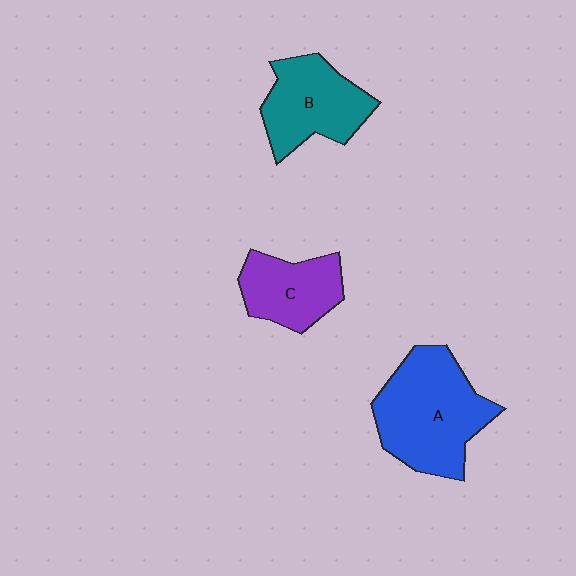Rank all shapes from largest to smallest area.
From largest to smallest: A (blue), B (teal), C (purple).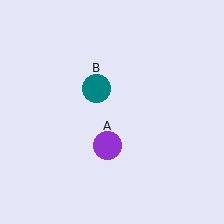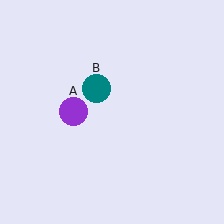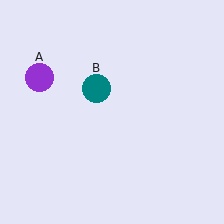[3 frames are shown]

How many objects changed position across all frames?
1 object changed position: purple circle (object A).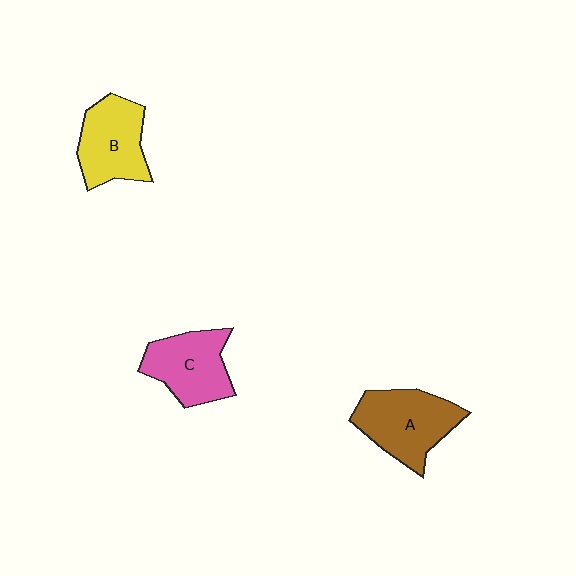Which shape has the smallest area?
Shape B (yellow).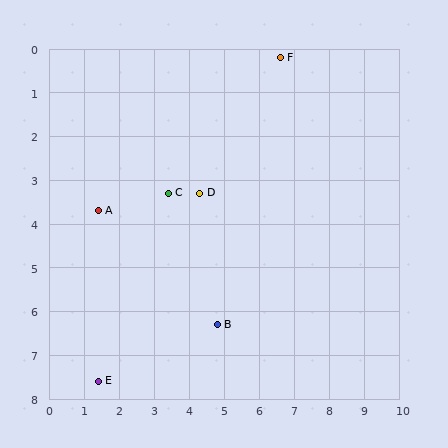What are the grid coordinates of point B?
Point B is at approximately (4.8, 6.3).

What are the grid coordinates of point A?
Point A is at approximately (1.4, 3.7).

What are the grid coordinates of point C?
Point C is at approximately (3.4, 3.3).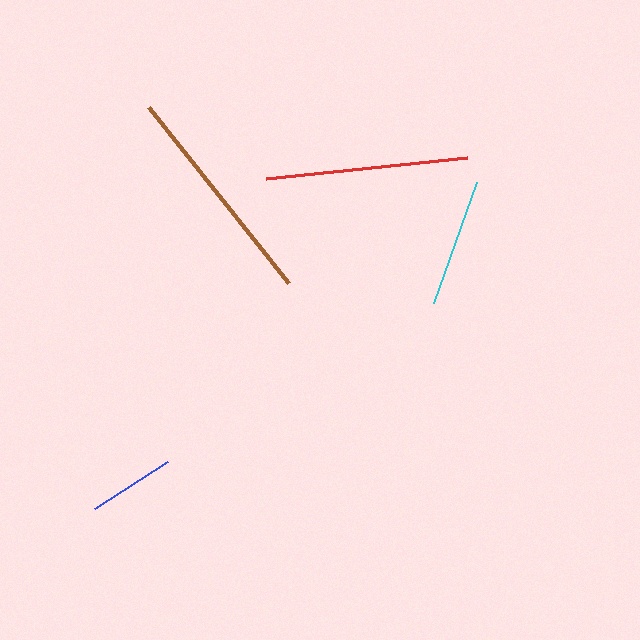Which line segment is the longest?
The brown line is the longest at approximately 225 pixels.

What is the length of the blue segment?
The blue segment is approximately 86 pixels long.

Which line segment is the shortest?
The blue line is the shortest at approximately 86 pixels.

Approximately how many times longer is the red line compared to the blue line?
The red line is approximately 2.4 times the length of the blue line.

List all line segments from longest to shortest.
From longest to shortest: brown, red, cyan, blue.